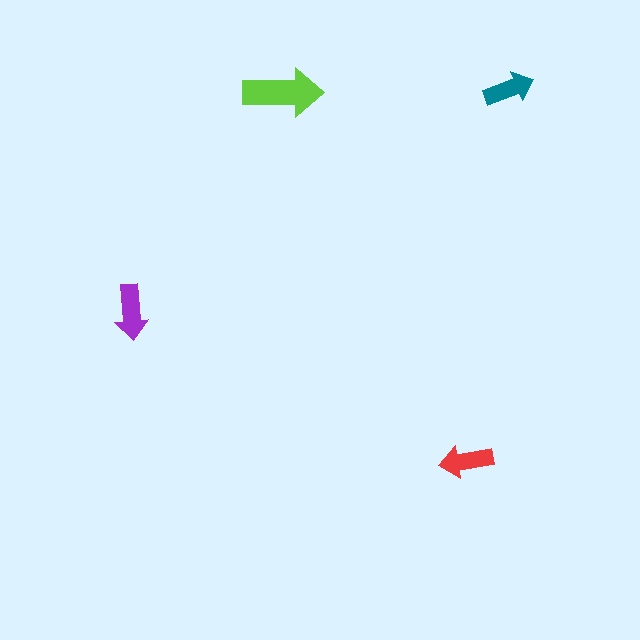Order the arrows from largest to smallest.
the lime one, the purple one, the red one, the teal one.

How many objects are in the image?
There are 4 objects in the image.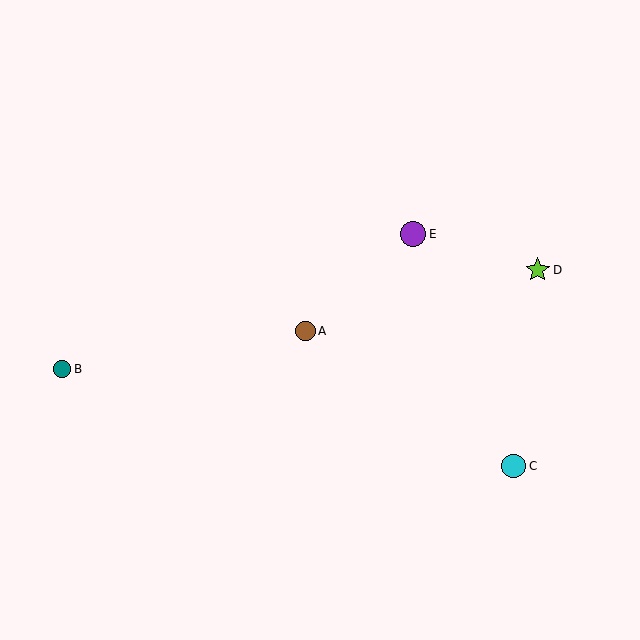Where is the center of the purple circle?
The center of the purple circle is at (413, 234).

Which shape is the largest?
The purple circle (labeled E) is the largest.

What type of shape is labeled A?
Shape A is a brown circle.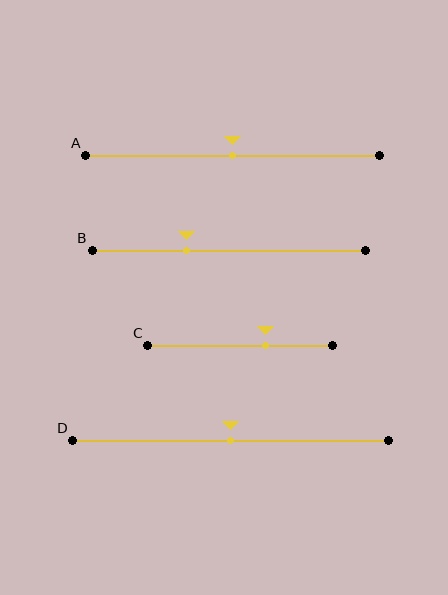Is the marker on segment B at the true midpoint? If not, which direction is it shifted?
No, the marker on segment B is shifted to the left by about 16% of the segment length.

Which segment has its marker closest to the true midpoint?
Segment A has its marker closest to the true midpoint.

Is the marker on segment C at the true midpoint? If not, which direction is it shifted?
No, the marker on segment C is shifted to the right by about 14% of the segment length.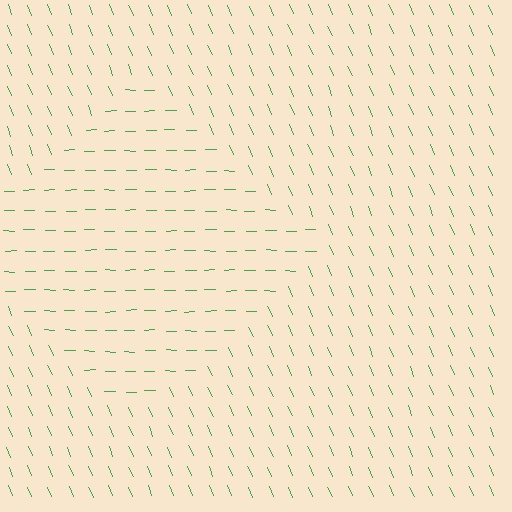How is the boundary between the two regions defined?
The boundary is defined purely by a change in line orientation (approximately 67 degrees difference). All lines are the same color and thickness.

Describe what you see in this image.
The image is filled with small green line segments. A diamond region in the image has lines oriented differently from the surrounding lines, creating a visible texture boundary.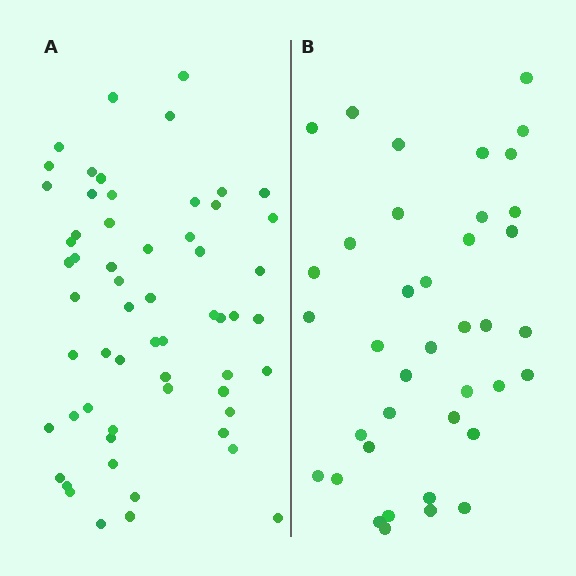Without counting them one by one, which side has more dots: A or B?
Region A (the left region) has more dots.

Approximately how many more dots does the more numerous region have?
Region A has approximately 20 more dots than region B.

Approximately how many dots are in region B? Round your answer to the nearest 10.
About 40 dots. (The exact count is 39, which rounds to 40.)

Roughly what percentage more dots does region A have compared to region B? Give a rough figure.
About 50% more.